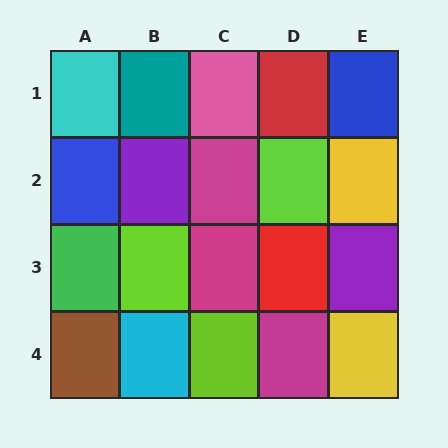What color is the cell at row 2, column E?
Yellow.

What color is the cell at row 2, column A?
Blue.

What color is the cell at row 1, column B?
Teal.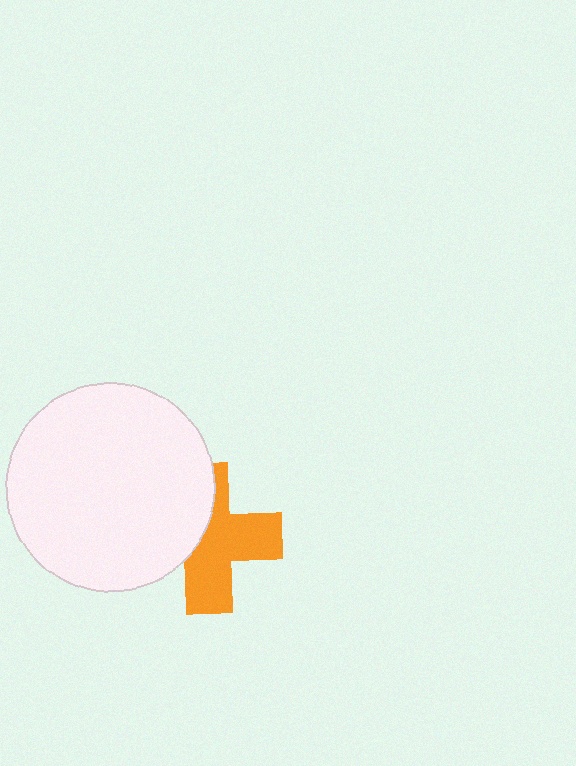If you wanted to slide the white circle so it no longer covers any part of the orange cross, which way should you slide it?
Slide it left — that is the most direct way to separate the two shapes.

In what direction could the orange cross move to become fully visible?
The orange cross could move right. That would shift it out from behind the white circle entirely.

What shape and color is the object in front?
The object in front is a white circle.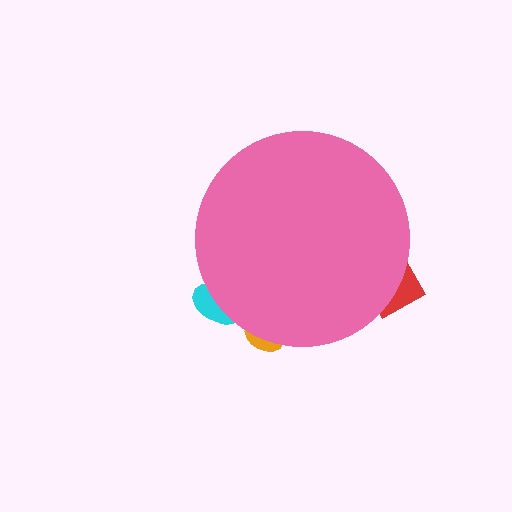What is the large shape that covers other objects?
A pink circle.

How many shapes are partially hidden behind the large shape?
3 shapes are partially hidden.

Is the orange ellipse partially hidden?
Yes, the orange ellipse is partially hidden behind the pink circle.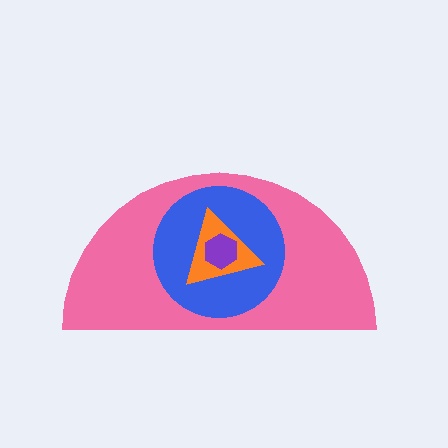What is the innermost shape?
The purple hexagon.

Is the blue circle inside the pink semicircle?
Yes.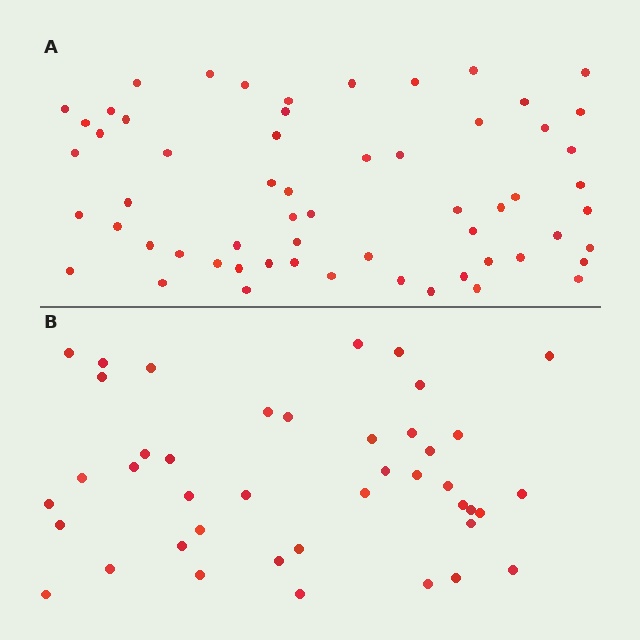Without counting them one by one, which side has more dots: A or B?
Region A (the top region) has more dots.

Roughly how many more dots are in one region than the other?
Region A has approximately 20 more dots than region B.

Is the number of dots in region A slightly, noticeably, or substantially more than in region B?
Region A has noticeably more, but not dramatically so. The ratio is roughly 1.4 to 1.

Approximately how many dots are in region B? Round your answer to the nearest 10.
About 40 dots. (The exact count is 42, which rounds to 40.)